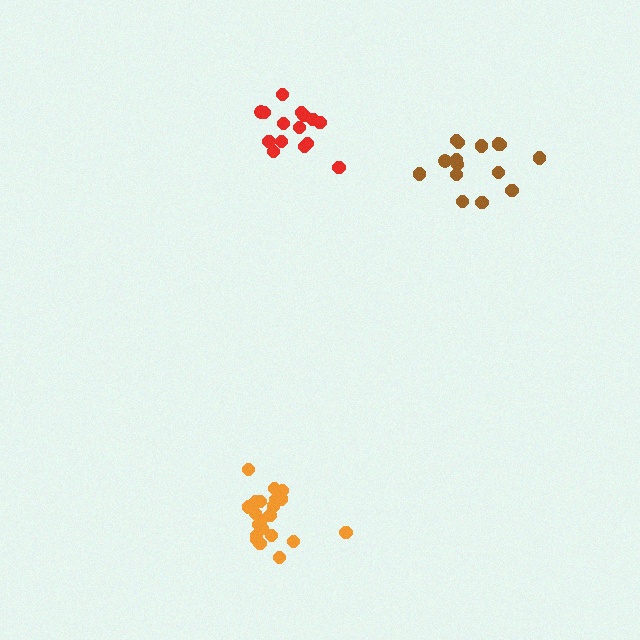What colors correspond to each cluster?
The clusters are colored: red, orange, brown.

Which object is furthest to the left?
The orange cluster is leftmost.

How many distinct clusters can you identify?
There are 3 distinct clusters.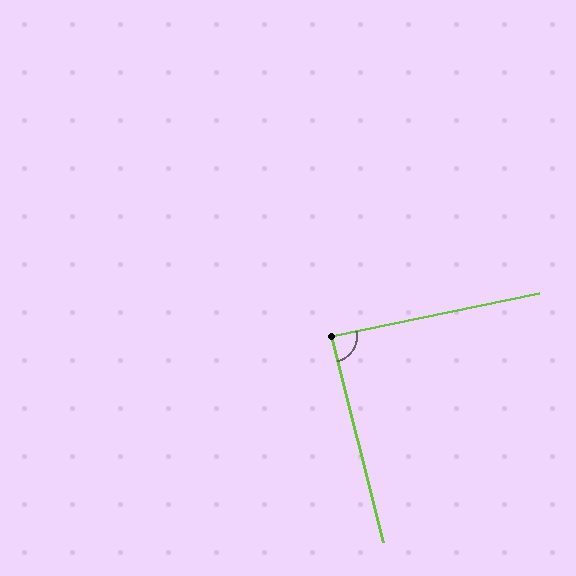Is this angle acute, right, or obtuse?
It is approximately a right angle.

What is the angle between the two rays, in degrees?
Approximately 88 degrees.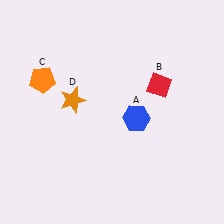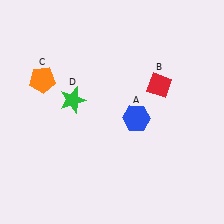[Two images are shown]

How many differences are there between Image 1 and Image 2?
There is 1 difference between the two images.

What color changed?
The star (D) changed from orange in Image 1 to green in Image 2.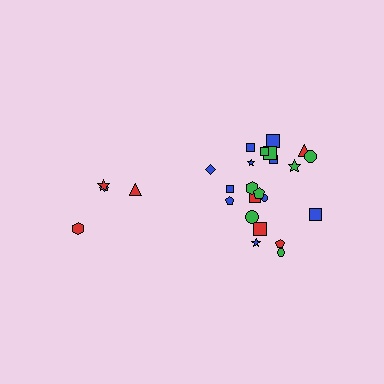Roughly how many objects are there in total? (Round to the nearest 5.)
Roughly 25 objects in total.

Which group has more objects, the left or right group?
The right group.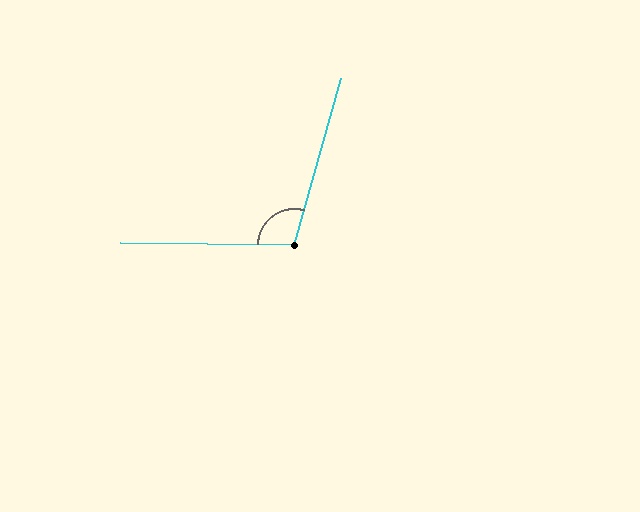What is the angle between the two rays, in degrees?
Approximately 105 degrees.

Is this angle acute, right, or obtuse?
It is obtuse.